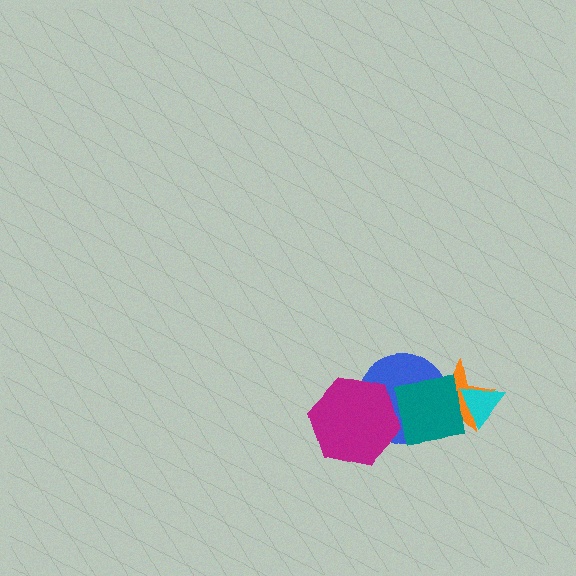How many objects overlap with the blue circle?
3 objects overlap with the blue circle.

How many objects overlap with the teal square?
2 objects overlap with the teal square.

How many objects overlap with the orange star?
3 objects overlap with the orange star.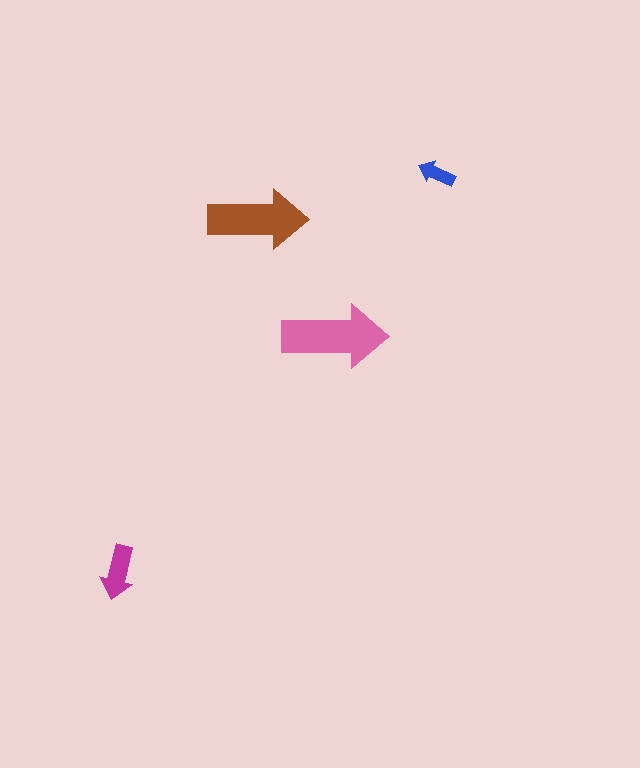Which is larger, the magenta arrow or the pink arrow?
The pink one.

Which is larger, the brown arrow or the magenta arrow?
The brown one.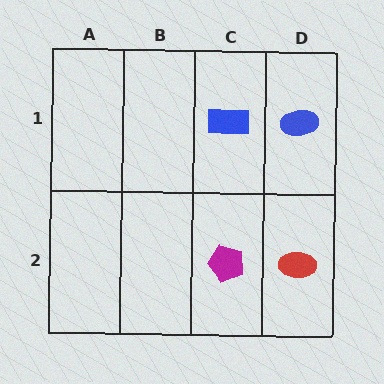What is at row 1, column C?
A blue rectangle.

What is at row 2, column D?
A red ellipse.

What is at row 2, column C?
A magenta pentagon.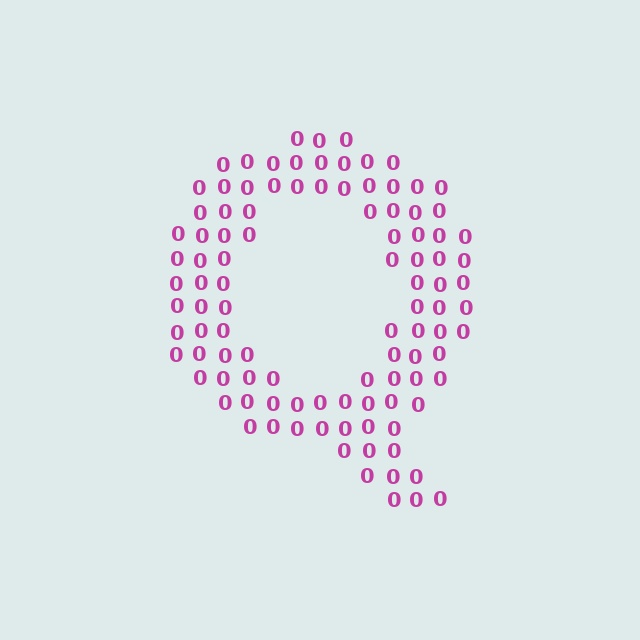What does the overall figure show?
The overall figure shows the letter Q.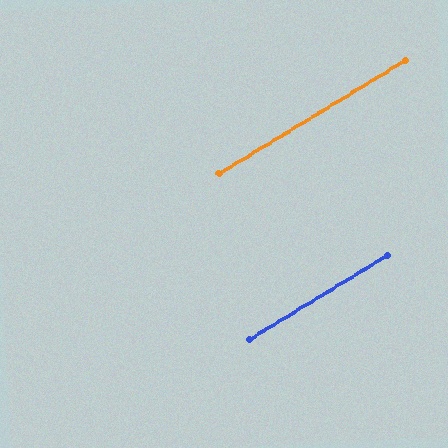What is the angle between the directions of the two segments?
Approximately 0 degrees.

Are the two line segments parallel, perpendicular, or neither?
Parallel — their directions differ by only 0.1°.